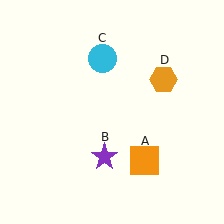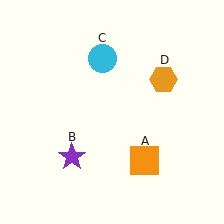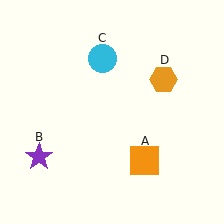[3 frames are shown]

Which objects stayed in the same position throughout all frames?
Orange square (object A) and cyan circle (object C) and orange hexagon (object D) remained stationary.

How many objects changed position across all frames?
1 object changed position: purple star (object B).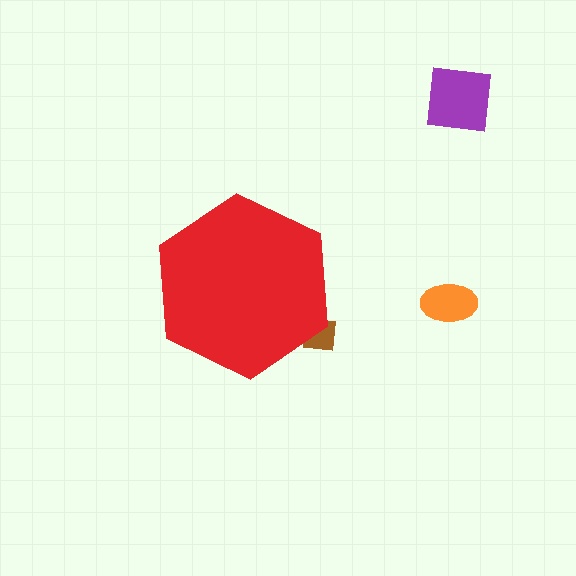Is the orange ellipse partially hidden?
No, the orange ellipse is fully visible.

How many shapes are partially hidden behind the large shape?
1 shape is partially hidden.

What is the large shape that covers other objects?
A red hexagon.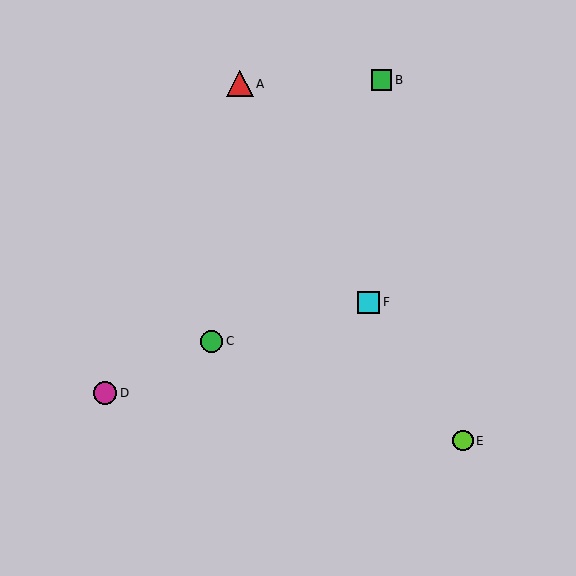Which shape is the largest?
The red triangle (labeled A) is the largest.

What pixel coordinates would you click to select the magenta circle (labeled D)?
Click at (105, 393) to select the magenta circle D.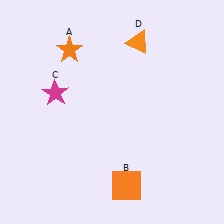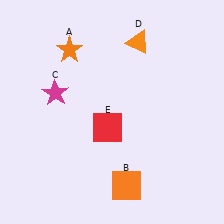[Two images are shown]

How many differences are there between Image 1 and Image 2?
There is 1 difference between the two images.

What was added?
A red square (E) was added in Image 2.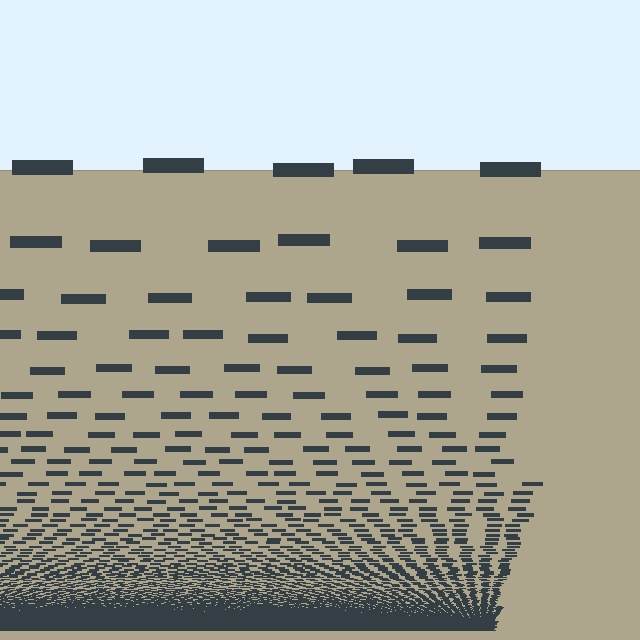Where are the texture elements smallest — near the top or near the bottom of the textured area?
Near the bottom.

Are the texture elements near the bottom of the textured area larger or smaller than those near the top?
Smaller. The gradient is inverted — elements near the bottom are smaller and denser.